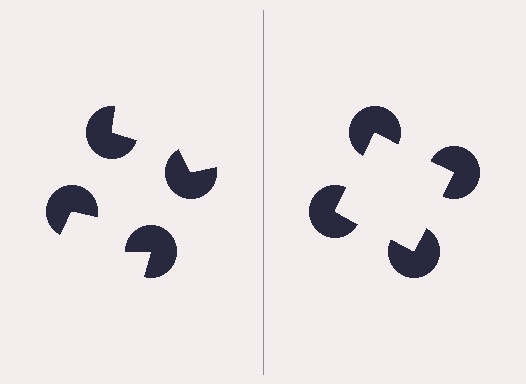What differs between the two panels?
The pac-man discs are positioned identically on both sides; only the wedge orientations differ. On the right they align to a square; on the left they are misaligned.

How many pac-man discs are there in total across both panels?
8 — 4 on each side.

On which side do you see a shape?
An illusory square appears on the right side. On the left side the wedge cuts are rotated, so no coherent shape forms.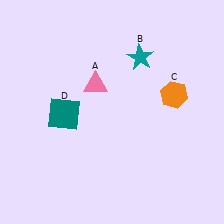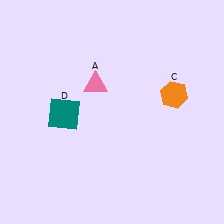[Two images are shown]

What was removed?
The teal star (B) was removed in Image 2.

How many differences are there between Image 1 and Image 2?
There is 1 difference between the two images.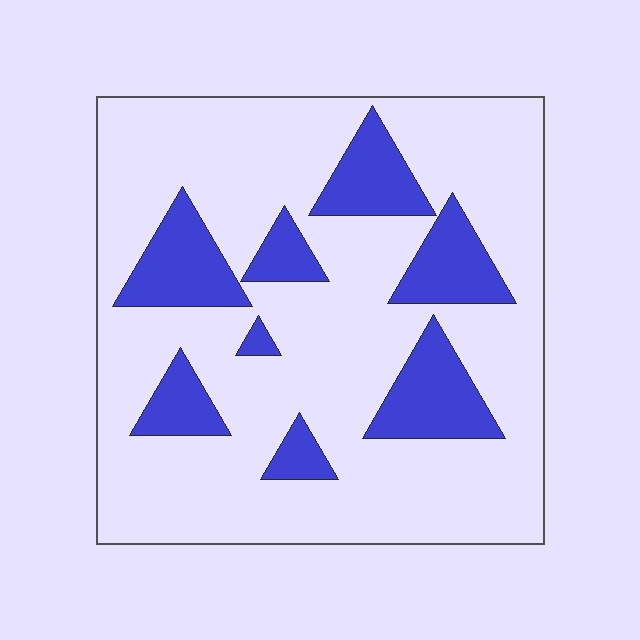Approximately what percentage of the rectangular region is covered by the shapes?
Approximately 20%.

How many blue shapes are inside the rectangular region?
8.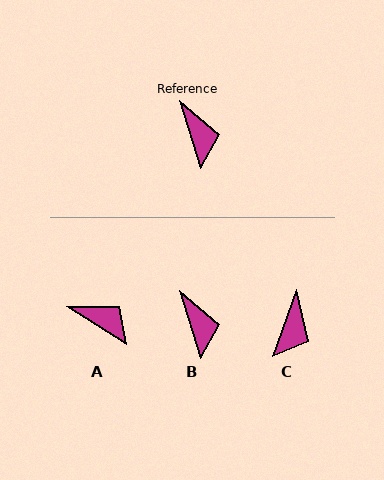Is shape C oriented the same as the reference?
No, it is off by about 37 degrees.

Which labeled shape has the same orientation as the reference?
B.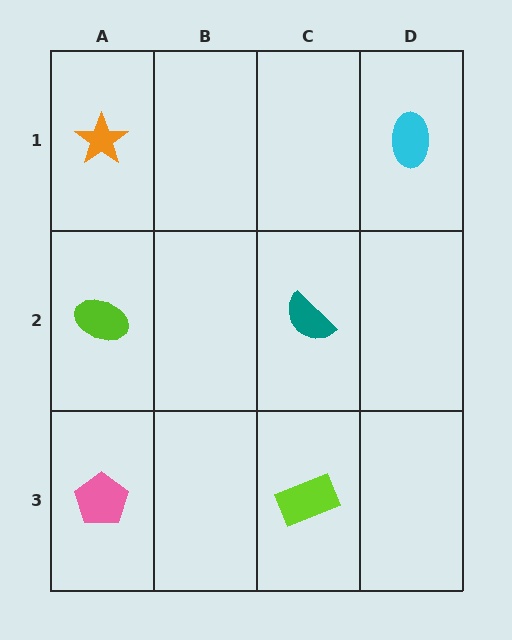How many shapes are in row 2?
2 shapes.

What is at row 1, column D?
A cyan ellipse.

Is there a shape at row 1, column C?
No, that cell is empty.